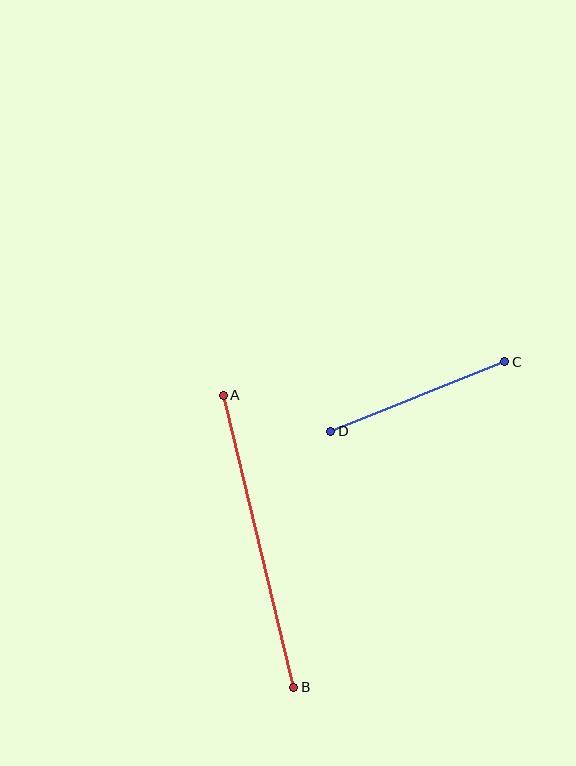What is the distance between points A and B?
The distance is approximately 300 pixels.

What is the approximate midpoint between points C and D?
The midpoint is at approximately (418, 397) pixels.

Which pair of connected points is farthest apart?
Points A and B are farthest apart.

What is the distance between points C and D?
The distance is approximately 187 pixels.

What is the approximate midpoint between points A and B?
The midpoint is at approximately (259, 541) pixels.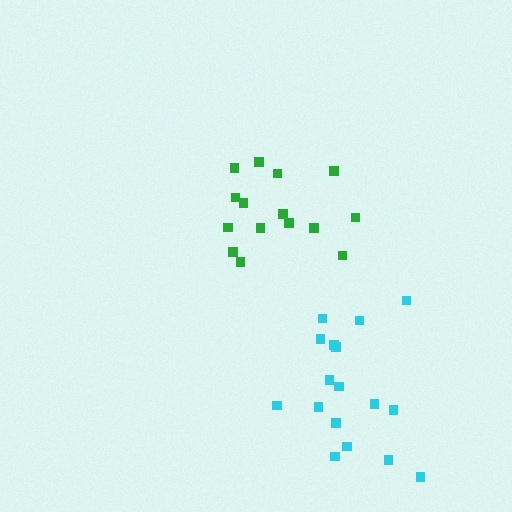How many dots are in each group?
Group 1: 17 dots, Group 2: 15 dots (32 total).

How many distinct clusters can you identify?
There are 2 distinct clusters.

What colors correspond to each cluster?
The clusters are colored: cyan, green.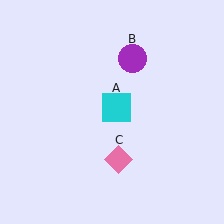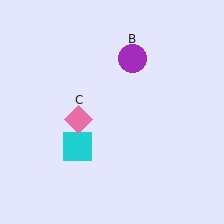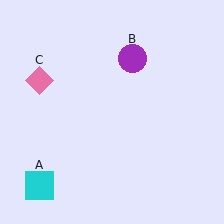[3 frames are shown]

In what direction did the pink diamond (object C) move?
The pink diamond (object C) moved up and to the left.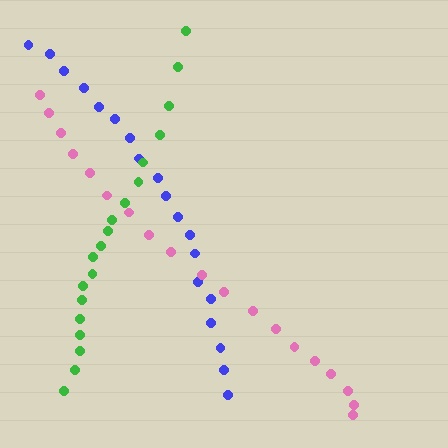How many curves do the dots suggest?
There are 3 distinct paths.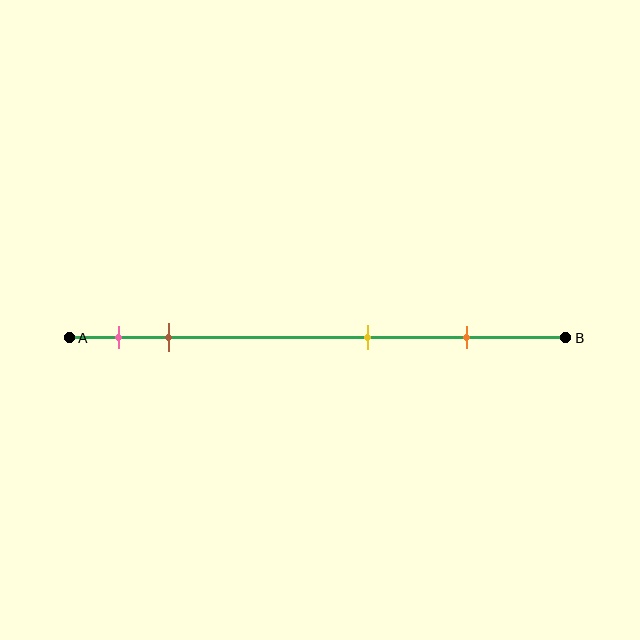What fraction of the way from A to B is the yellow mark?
The yellow mark is approximately 60% (0.6) of the way from A to B.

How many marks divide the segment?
There are 4 marks dividing the segment.